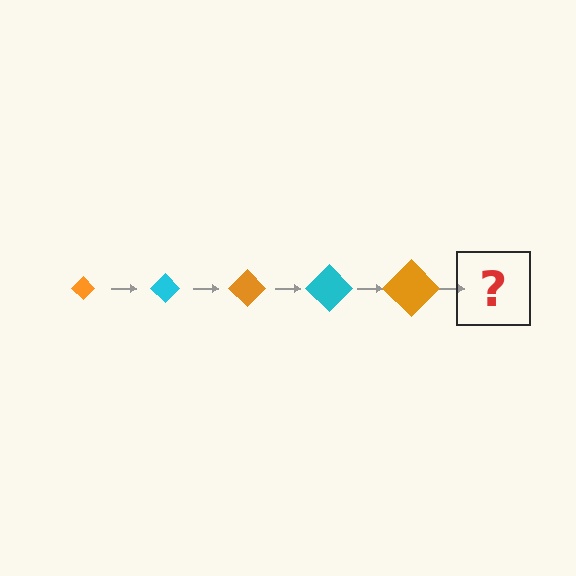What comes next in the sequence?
The next element should be a cyan diamond, larger than the previous one.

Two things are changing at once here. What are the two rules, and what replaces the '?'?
The two rules are that the diamond grows larger each step and the color cycles through orange and cyan. The '?' should be a cyan diamond, larger than the previous one.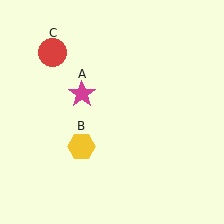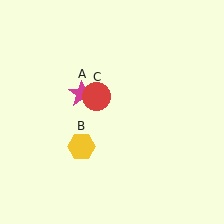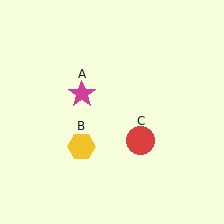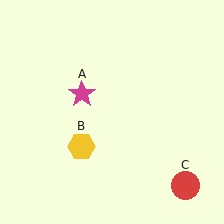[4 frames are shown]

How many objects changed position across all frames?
1 object changed position: red circle (object C).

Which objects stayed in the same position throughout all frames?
Magenta star (object A) and yellow hexagon (object B) remained stationary.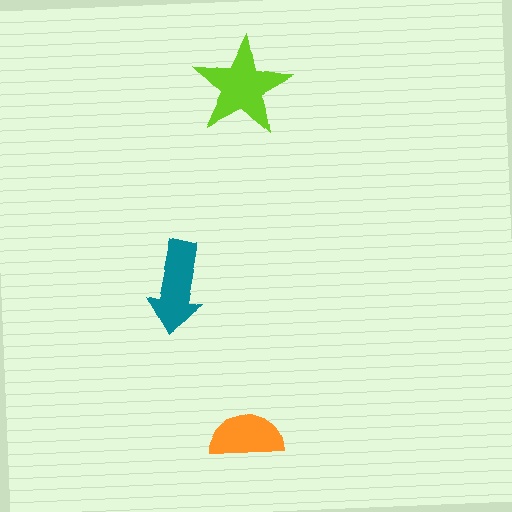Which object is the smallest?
The orange semicircle.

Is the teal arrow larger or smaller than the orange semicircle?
Larger.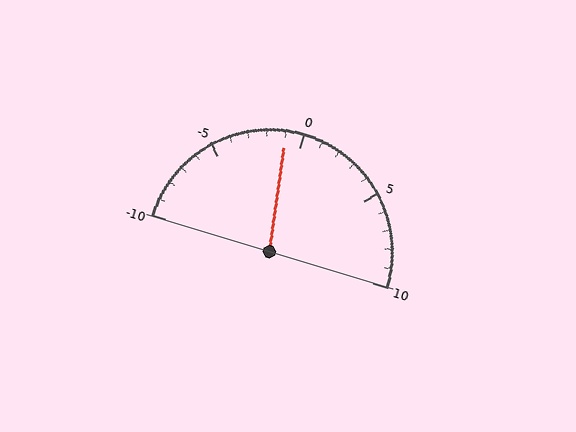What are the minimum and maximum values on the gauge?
The gauge ranges from -10 to 10.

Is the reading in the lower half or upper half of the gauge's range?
The reading is in the lower half of the range (-10 to 10).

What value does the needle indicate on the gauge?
The needle indicates approximately -1.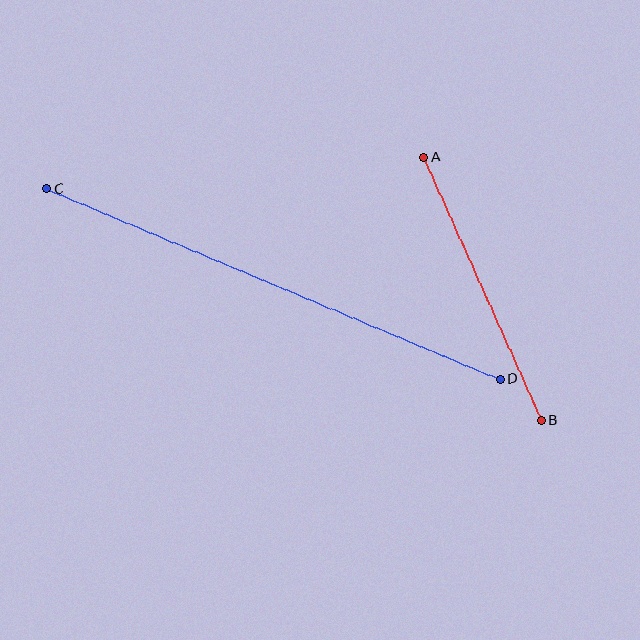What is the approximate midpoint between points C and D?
The midpoint is at approximately (273, 284) pixels.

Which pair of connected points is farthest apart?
Points C and D are farthest apart.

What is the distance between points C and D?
The distance is approximately 491 pixels.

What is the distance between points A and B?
The distance is approximately 288 pixels.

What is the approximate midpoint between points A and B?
The midpoint is at approximately (482, 289) pixels.